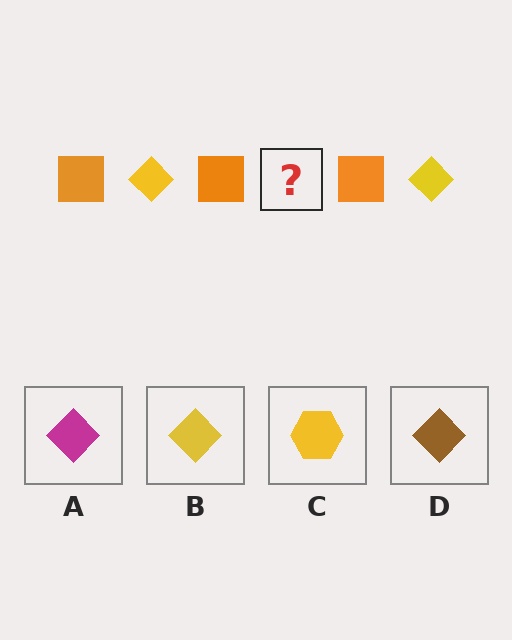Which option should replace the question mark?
Option B.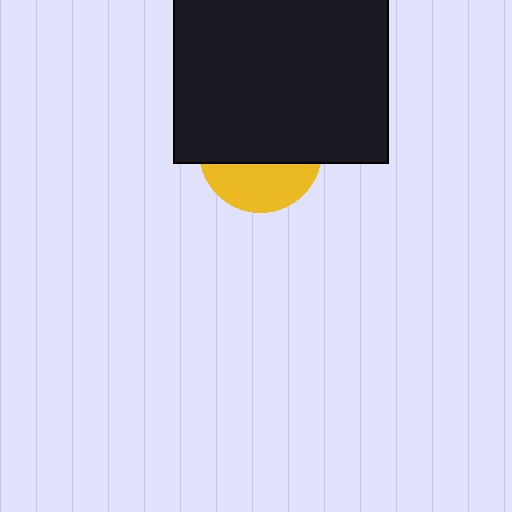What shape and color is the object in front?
The object in front is a black rectangle.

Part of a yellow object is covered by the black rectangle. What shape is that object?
It is a circle.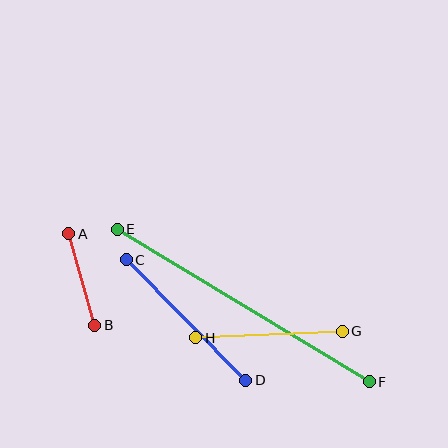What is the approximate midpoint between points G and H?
The midpoint is at approximately (269, 334) pixels.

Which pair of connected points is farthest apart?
Points E and F are farthest apart.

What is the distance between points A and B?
The distance is approximately 95 pixels.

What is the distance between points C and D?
The distance is approximately 170 pixels.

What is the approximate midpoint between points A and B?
The midpoint is at approximately (82, 280) pixels.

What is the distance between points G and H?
The distance is approximately 147 pixels.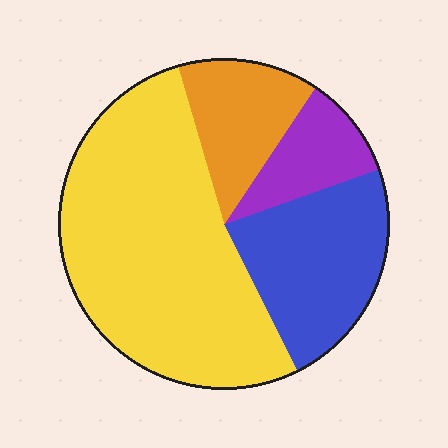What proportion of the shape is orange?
Orange covers around 15% of the shape.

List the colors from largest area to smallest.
From largest to smallest: yellow, blue, orange, purple.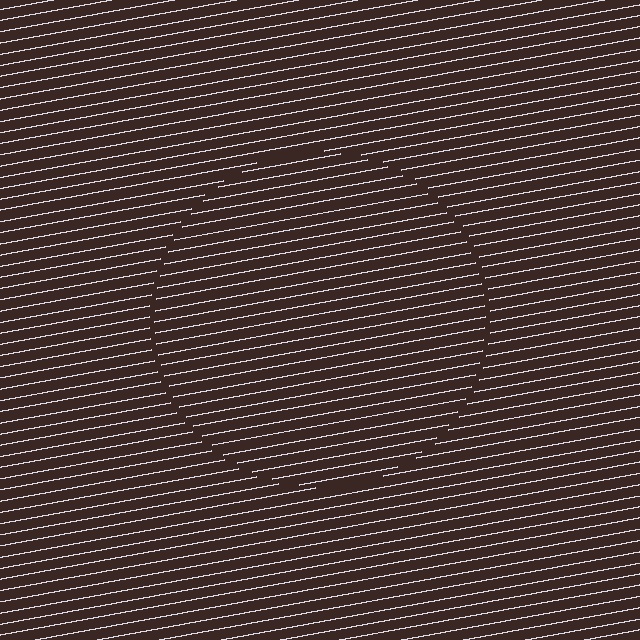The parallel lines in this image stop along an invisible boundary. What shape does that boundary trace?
An illusory circle. The interior of the shape contains the same grating, shifted by half a period — the contour is defined by the phase discontinuity where line-ends from the inner and outer gratings abut.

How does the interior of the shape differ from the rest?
The interior of the shape contains the same grating, shifted by half a period — the contour is defined by the phase discontinuity where line-ends from the inner and outer gratings abut.